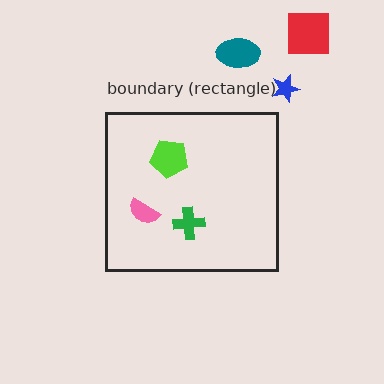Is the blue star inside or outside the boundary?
Outside.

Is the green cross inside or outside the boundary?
Inside.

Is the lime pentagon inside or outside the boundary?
Inside.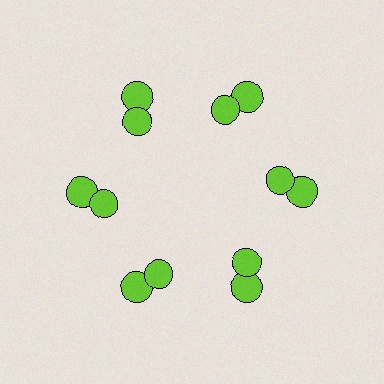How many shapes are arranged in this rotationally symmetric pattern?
There are 12 shapes, arranged in 6 groups of 2.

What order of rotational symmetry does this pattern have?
This pattern has 6-fold rotational symmetry.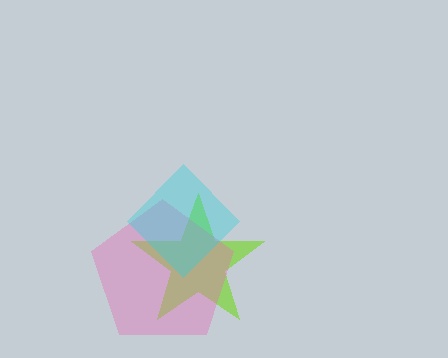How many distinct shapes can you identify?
There are 3 distinct shapes: a lime star, a pink pentagon, a cyan diamond.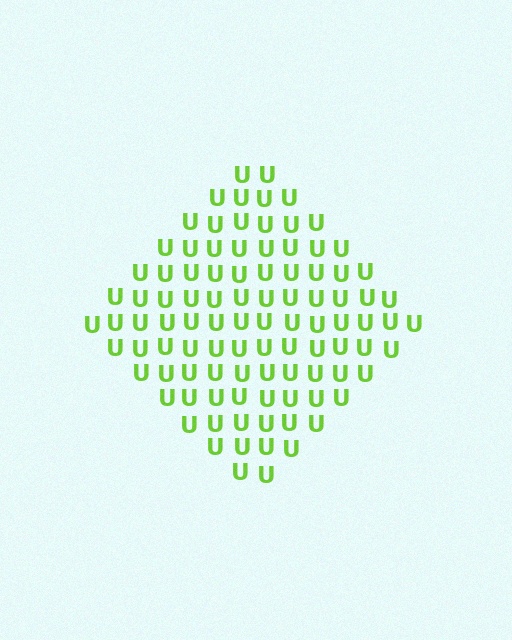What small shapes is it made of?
It is made of small letter U's.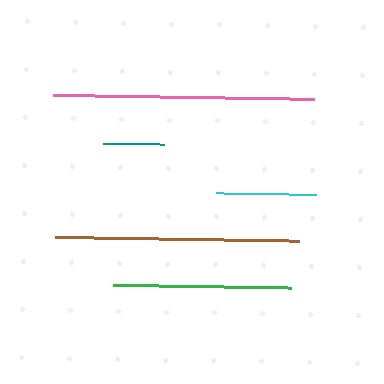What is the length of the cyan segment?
The cyan segment is approximately 100 pixels long.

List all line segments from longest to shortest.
From longest to shortest: pink, brown, green, cyan, teal.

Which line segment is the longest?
The pink line is the longest at approximately 261 pixels.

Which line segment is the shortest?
The teal line is the shortest at approximately 62 pixels.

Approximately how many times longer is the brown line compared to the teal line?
The brown line is approximately 4.0 times the length of the teal line.